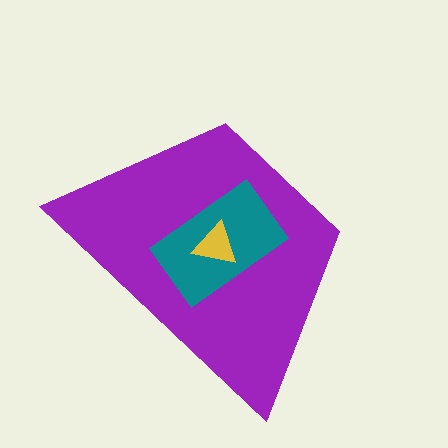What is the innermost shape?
The yellow triangle.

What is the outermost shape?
The purple trapezoid.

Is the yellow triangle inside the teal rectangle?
Yes.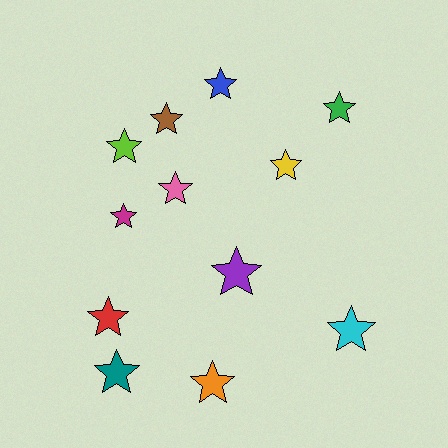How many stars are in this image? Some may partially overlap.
There are 12 stars.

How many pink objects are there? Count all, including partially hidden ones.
There is 1 pink object.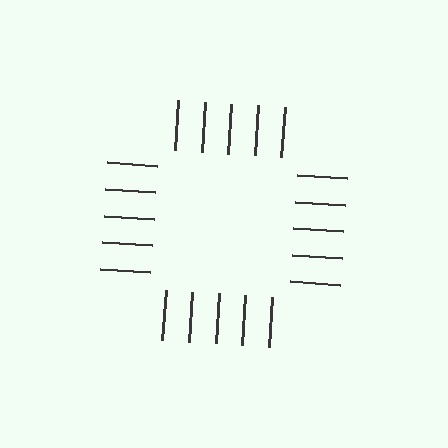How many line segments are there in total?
20 — 5 along each of the 4 edges.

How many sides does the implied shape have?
4 sides — the line-ends trace a square.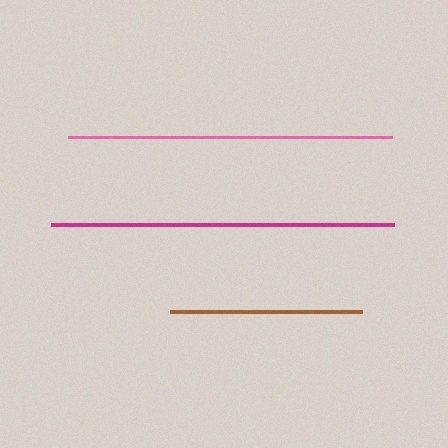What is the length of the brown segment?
The brown segment is approximately 192 pixels long.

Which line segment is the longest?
The magenta line is the longest at approximately 343 pixels.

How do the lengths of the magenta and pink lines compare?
The magenta and pink lines are approximately the same length.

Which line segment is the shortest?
The brown line is the shortest at approximately 192 pixels.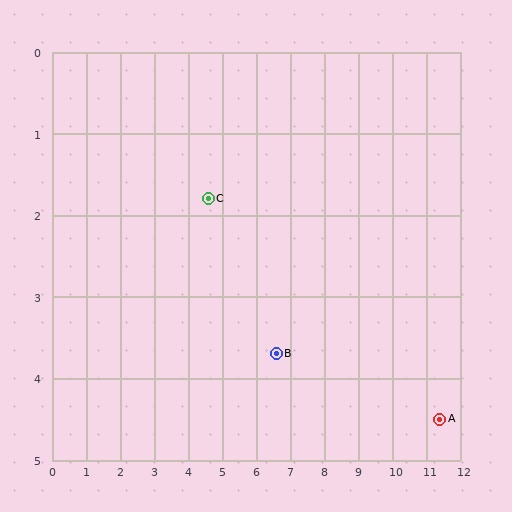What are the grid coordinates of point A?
Point A is at approximately (11.4, 4.5).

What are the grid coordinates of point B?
Point B is at approximately (6.6, 3.7).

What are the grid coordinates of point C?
Point C is at approximately (4.6, 1.8).